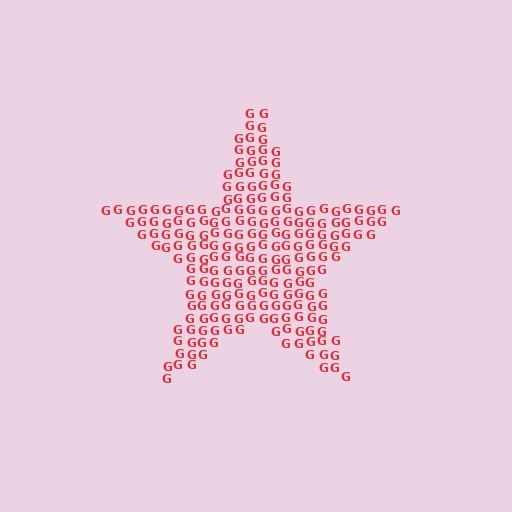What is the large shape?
The large shape is a star.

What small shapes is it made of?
It is made of small letter G's.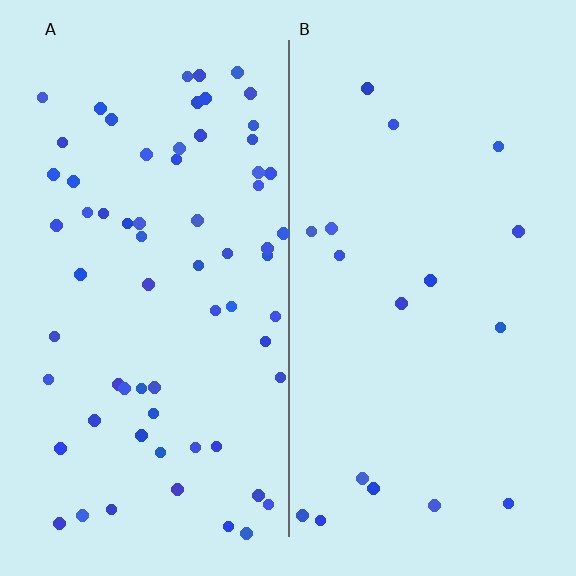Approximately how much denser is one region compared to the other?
Approximately 3.8× — region A over region B.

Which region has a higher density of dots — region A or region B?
A (the left).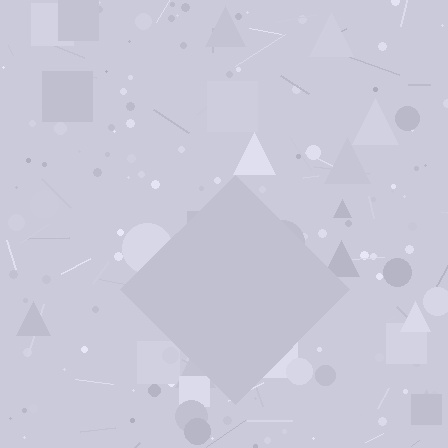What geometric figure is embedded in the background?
A diamond is embedded in the background.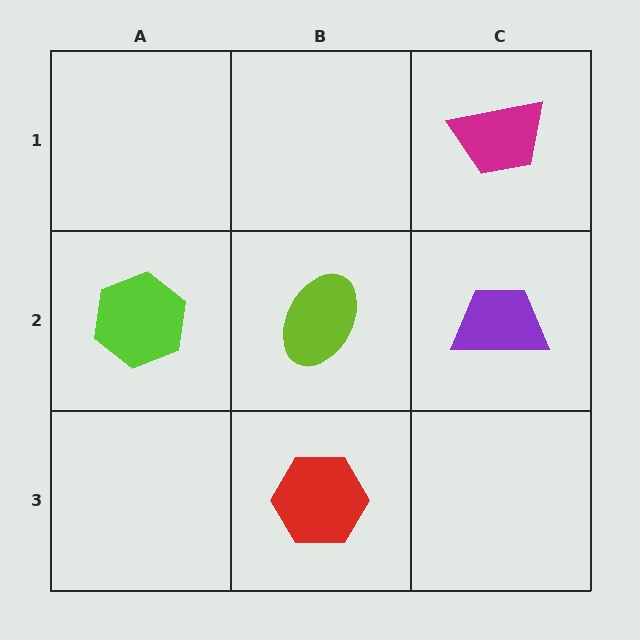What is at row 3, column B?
A red hexagon.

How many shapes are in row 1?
1 shape.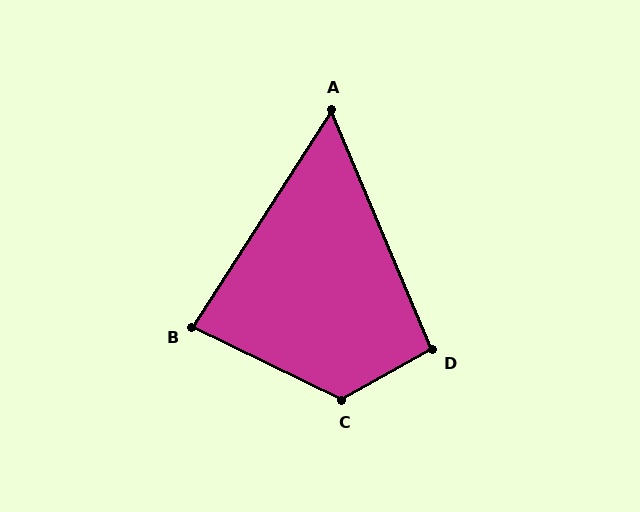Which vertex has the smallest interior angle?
A, at approximately 56 degrees.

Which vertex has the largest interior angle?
C, at approximately 124 degrees.